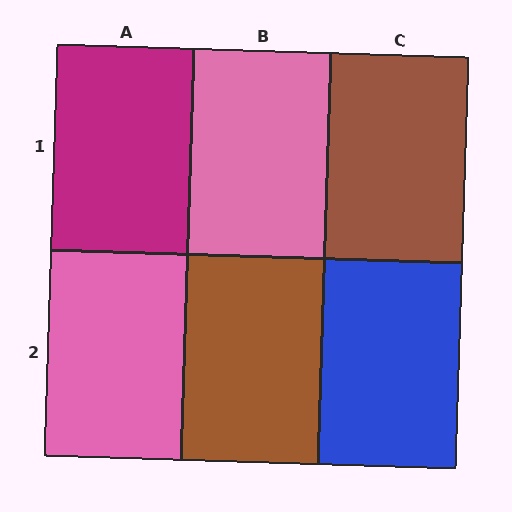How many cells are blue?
1 cell is blue.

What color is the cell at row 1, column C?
Brown.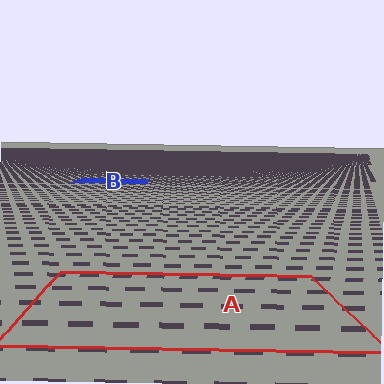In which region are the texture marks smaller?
The texture marks are smaller in region B, because it is farther away.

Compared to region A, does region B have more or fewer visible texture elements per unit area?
Region B has more texture elements per unit area — they are packed more densely because it is farther away.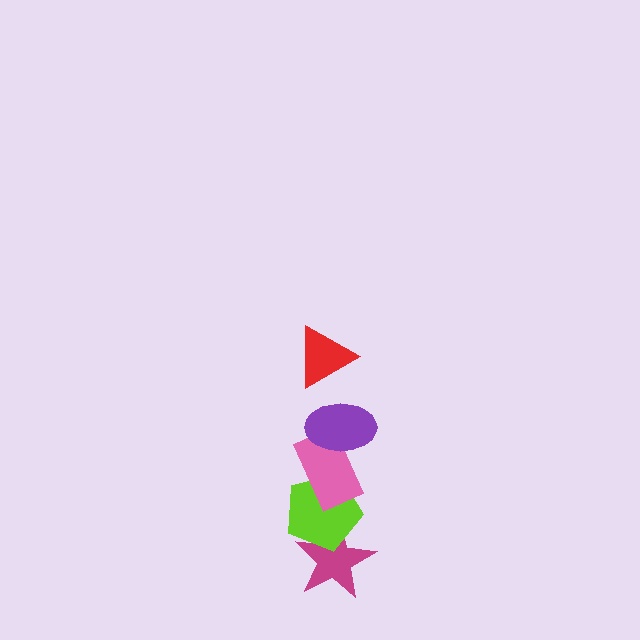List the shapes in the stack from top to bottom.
From top to bottom: the red triangle, the purple ellipse, the pink rectangle, the lime pentagon, the magenta star.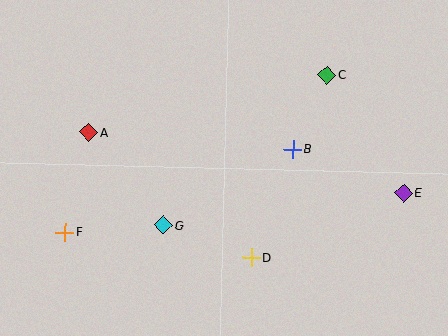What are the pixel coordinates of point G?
Point G is at (163, 225).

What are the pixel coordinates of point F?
Point F is at (65, 232).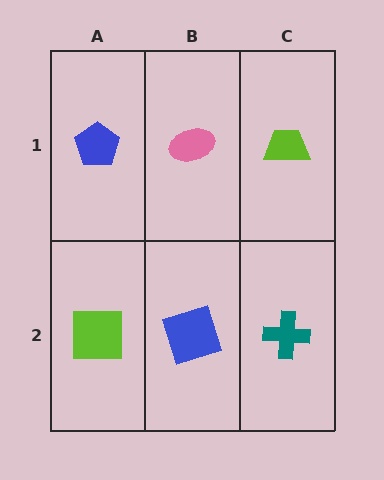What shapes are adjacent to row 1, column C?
A teal cross (row 2, column C), a pink ellipse (row 1, column B).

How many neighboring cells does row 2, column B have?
3.